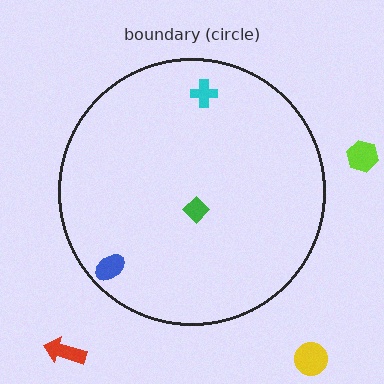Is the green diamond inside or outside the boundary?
Inside.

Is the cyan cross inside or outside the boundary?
Inside.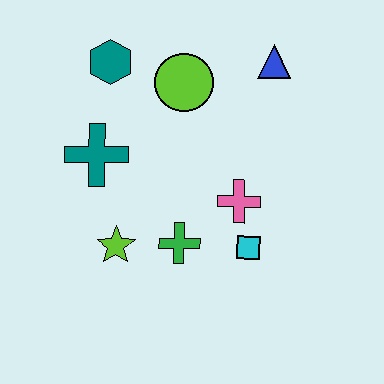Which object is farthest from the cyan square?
The teal hexagon is farthest from the cyan square.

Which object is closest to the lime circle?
The teal hexagon is closest to the lime circle.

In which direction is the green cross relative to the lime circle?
The green cross is below the lime circle.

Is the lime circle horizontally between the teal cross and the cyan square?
Yes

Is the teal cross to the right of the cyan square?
No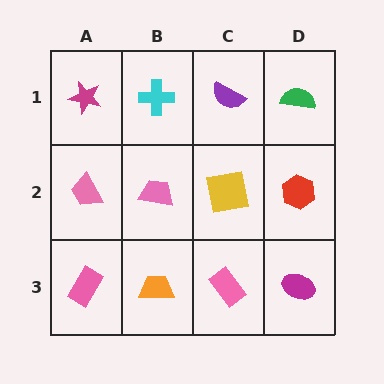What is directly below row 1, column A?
A pink trapezoid.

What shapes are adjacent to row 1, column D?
A red hexagon (row 2, column D), a purple semicircle (row 1, column C).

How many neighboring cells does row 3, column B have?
3.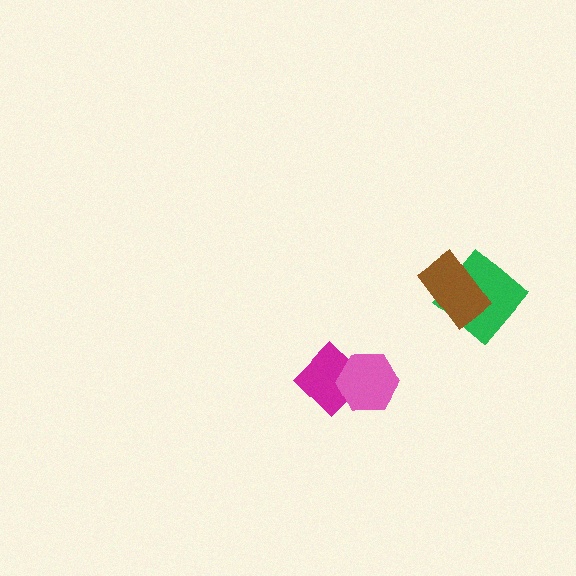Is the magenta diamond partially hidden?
Yes, it is partially covered by another shape.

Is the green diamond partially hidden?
Yes, it is partially covered by another shape.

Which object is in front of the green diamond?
The brown rectangle is in front of the green diamond.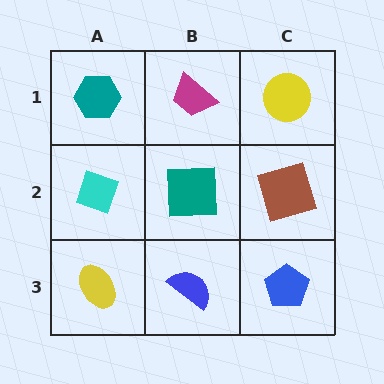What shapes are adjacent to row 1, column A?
A cyan diamond (row 2, column A), a magenta trapezoid (row 1, column B).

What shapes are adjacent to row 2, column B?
A magenta trapezoid (row 1, column B), a blue semicircle (row 3, column B), a cyan diamond (row 2, column A), a brown square (row 2, column C).